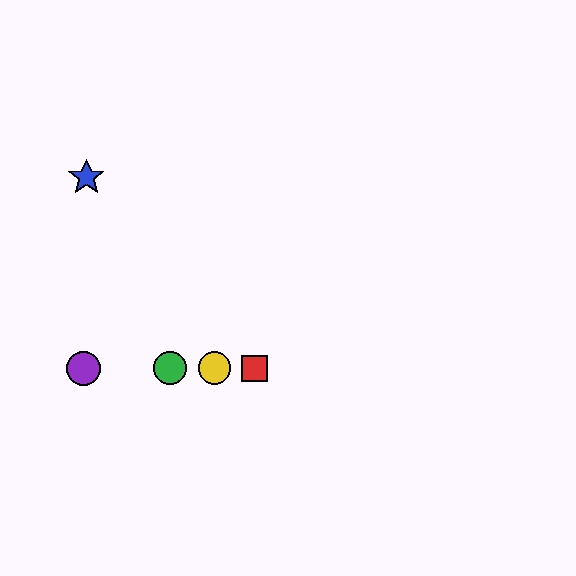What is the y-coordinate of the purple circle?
The purple circle is at y≈368.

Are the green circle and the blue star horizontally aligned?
No, the green circle is at y≈368 and the blue star is at y≈177.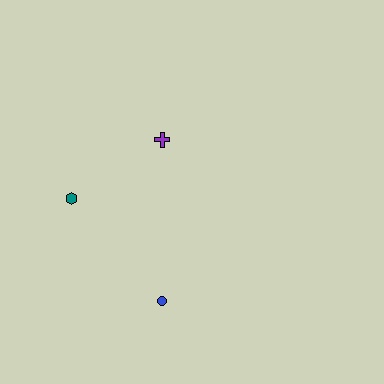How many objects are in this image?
There are 3 objects.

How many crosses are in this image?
There is 1 cross.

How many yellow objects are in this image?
There are no yellow objects.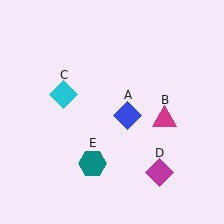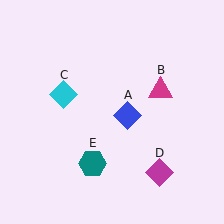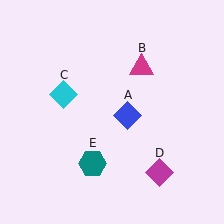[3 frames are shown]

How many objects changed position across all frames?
1 object changed position: magenta triangle (object B).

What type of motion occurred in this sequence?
The magenta triangle (object B) rotated counterclockwise around the center of the scene.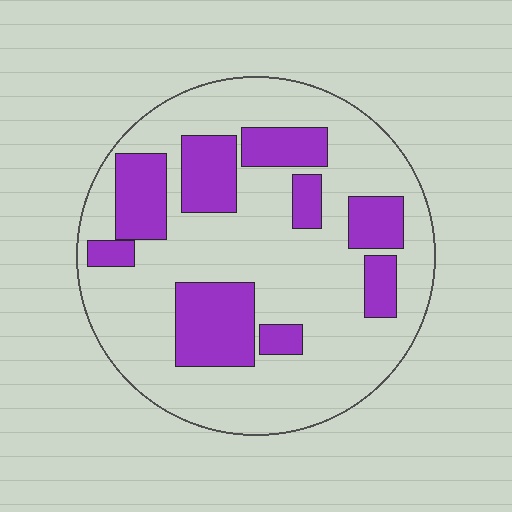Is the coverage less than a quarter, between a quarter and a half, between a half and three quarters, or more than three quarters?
Between a quarter and a half.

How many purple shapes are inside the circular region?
9.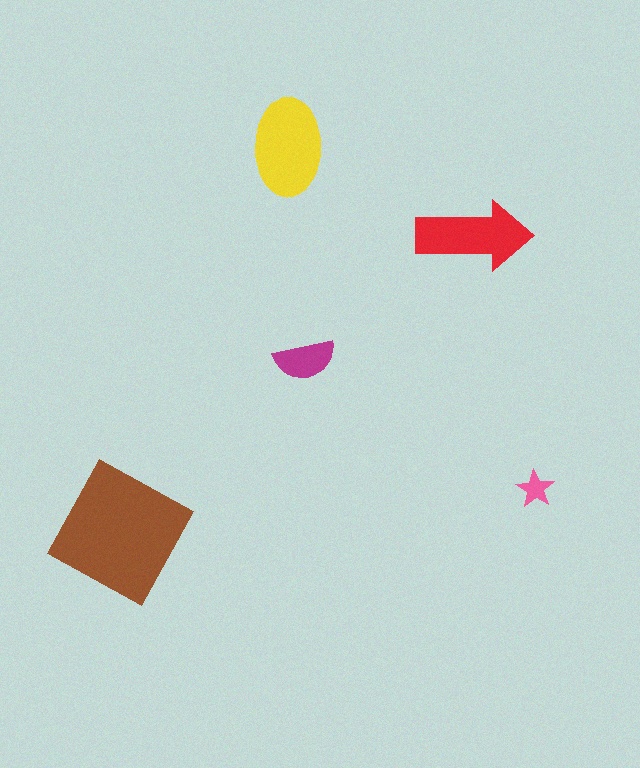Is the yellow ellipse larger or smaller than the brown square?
Smaller.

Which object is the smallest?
The pink star.